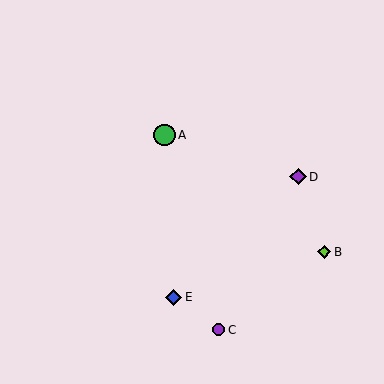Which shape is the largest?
The green circle (labeled A) is the largest.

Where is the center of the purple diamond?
The center of the purple diamond is at (298, 177).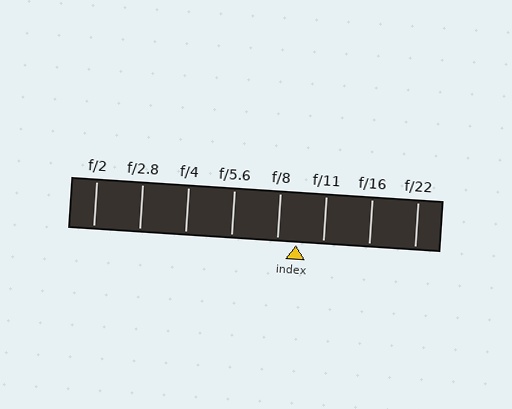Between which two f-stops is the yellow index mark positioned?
The index mark is between f/8 and f/11.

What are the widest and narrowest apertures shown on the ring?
The widest aperture shown is f/2 and the narrowest is f/22.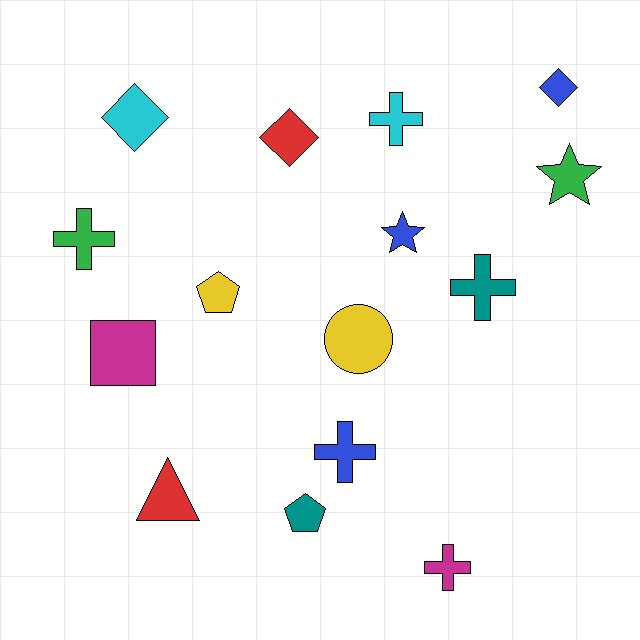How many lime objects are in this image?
There are no lime objects.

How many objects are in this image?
There are 15 objects.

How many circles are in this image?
There is 1 circle.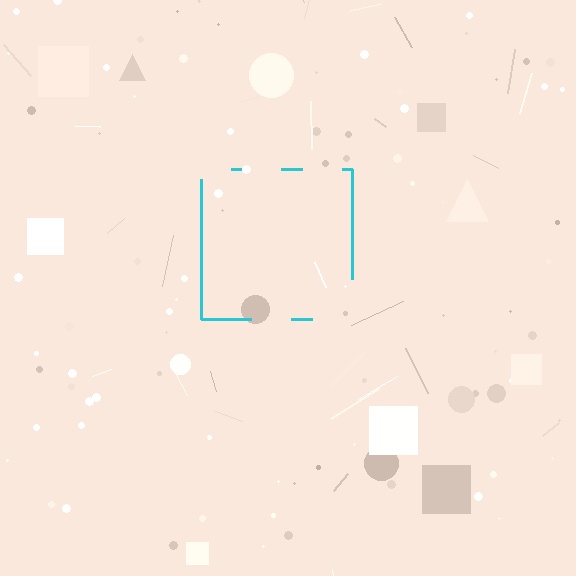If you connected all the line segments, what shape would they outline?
They would outline a square.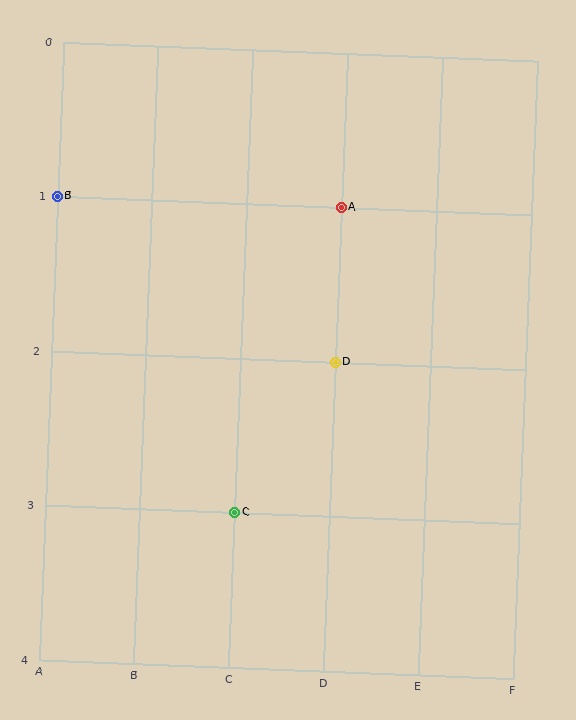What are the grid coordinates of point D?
Point D is at grid coordinates (D, 2).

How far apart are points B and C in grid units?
Points B and C are 2 columns and 2 rows apart (about 2.8 grid units diagonally).